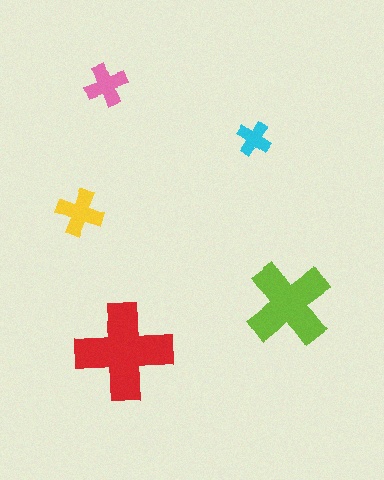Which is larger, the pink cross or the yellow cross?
The yellow one.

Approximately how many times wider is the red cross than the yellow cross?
About 2 times wider.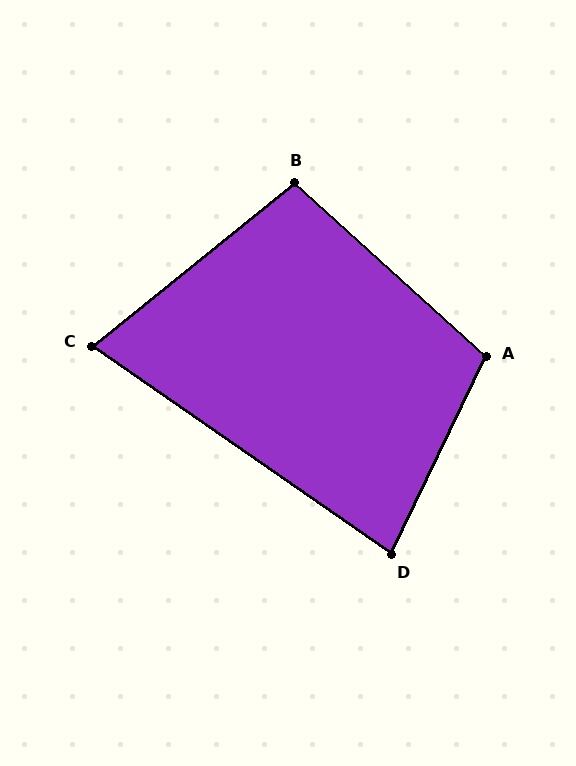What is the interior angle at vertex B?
Approximately 99 degrees (obtuse).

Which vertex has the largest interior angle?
A, at approximately 107 degrees.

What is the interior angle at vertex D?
Approximately 81 degrees (acute).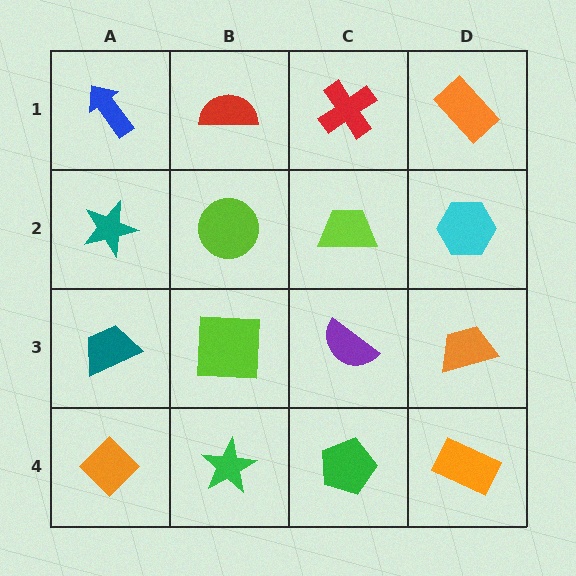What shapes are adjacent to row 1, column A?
A teal star (row 2, column A), a red semicircle (row 1, column B).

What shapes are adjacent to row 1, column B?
A lime circle (row 2, column B), a blue arrow (row 1, column A), a red cross (row 1, column C).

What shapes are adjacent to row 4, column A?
A teal trapezoid (row 3, column A), a green star (row 4, column B).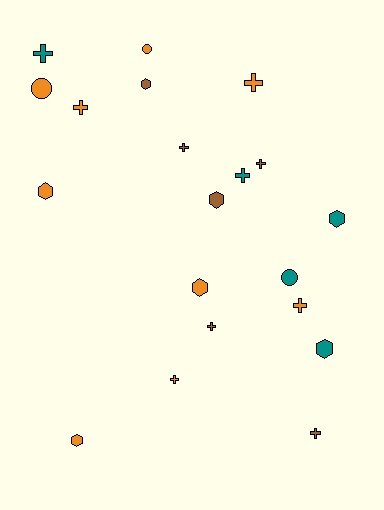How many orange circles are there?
There are 2 orange circles.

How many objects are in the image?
There are 20 objects.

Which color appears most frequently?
Orange, with 9 objects.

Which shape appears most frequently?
Cross, with 10 objects.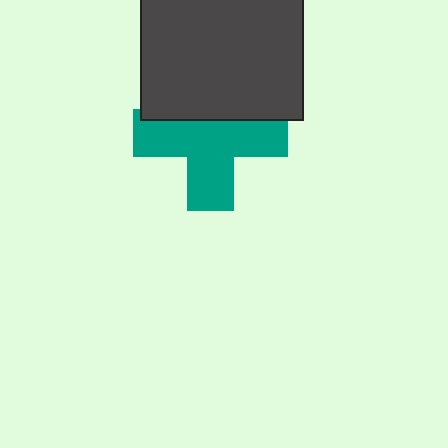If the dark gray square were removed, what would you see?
You would see the complete teal cross.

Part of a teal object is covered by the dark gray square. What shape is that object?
It is a cross.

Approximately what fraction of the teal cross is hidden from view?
Roughly 34% of the teal cross is hidden behind the dark gray square.